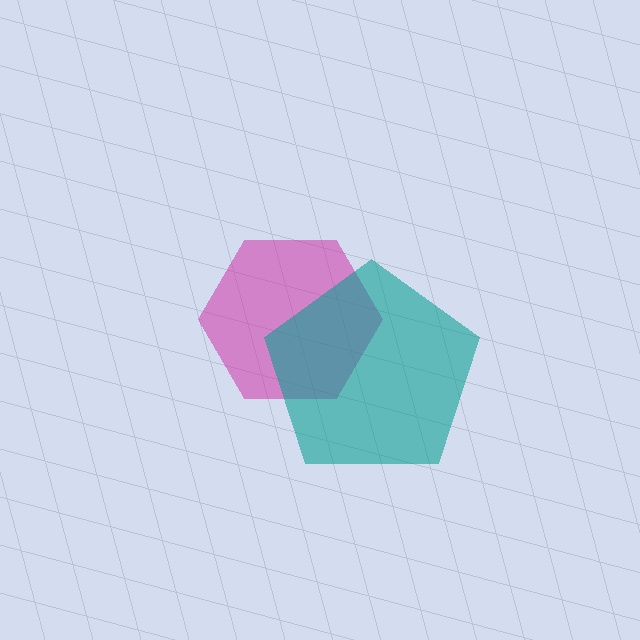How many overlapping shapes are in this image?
There are 2 overlapping shapes in the image.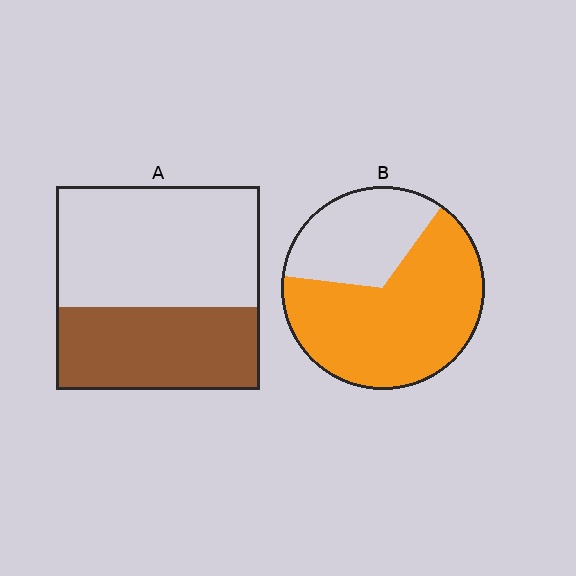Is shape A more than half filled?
No.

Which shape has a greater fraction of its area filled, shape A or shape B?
Shape B.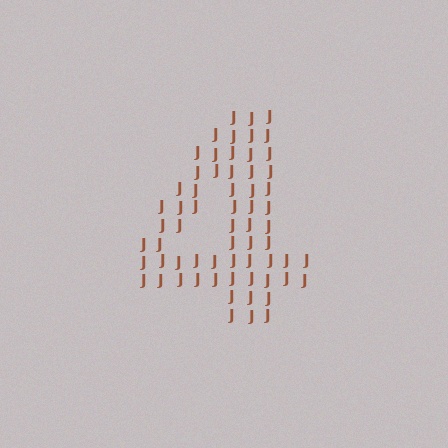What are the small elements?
The small elements are letter J's.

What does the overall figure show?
The overall figure shows the digit 4.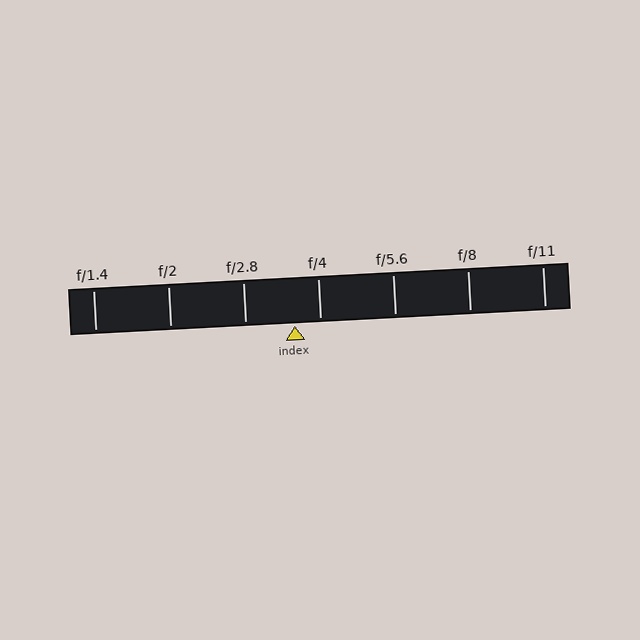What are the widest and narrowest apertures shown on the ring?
The widest aperture shown is f/1.4 and the narrowest is f/11.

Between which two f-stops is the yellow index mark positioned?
The index mark is between f/2.8 and f/4.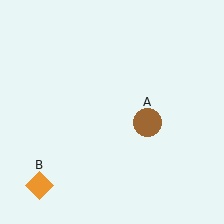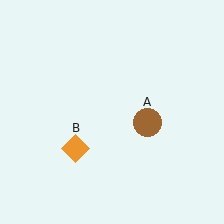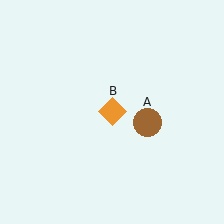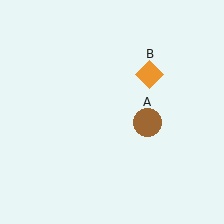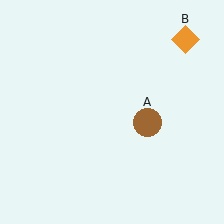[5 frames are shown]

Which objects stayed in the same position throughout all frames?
Brown circle (object A) remained stationary.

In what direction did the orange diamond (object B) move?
The orange diamond (object B) moved up and to the right.